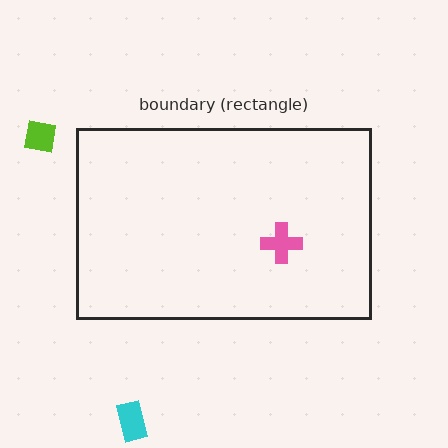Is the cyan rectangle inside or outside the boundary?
Outside.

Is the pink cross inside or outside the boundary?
Inside.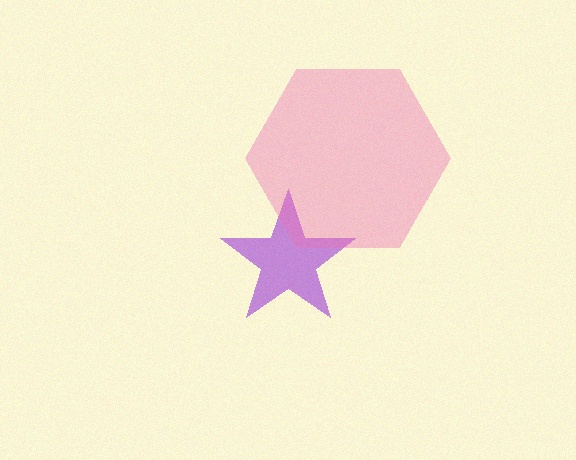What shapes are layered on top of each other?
The layered shapes are: a purple star, a pink hexagon.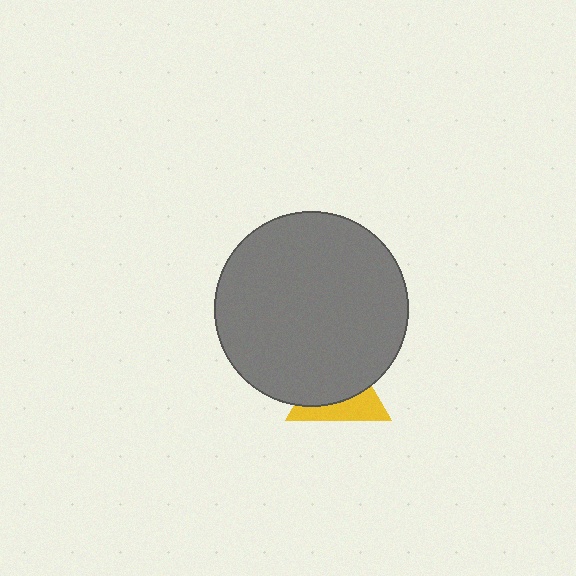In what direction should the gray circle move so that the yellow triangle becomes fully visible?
The gray circle should move up. That is the shortest direction to clear the overlap and leave the yellow triangle fully visible.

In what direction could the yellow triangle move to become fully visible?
The yellow triangle could move down. That would shift it out from behind the gray circle entirely.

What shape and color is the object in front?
The object in front is a gray circle.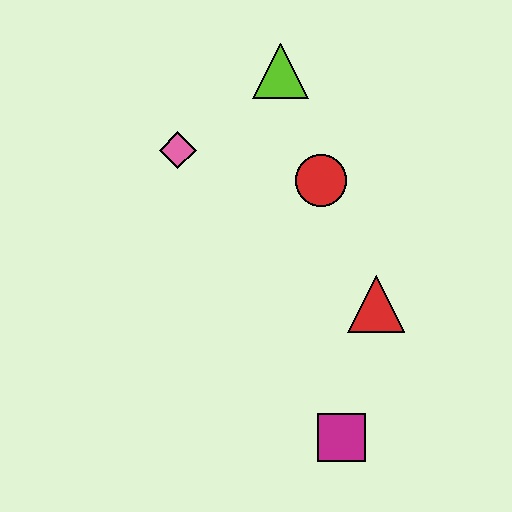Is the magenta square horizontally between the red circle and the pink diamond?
No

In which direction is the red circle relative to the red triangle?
The red circle is above the red triangle.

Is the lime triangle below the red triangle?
No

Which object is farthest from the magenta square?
The lime triangle is farthest from the magenta square.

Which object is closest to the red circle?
The lime triangle is closest to the red circle.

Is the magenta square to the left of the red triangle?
Yes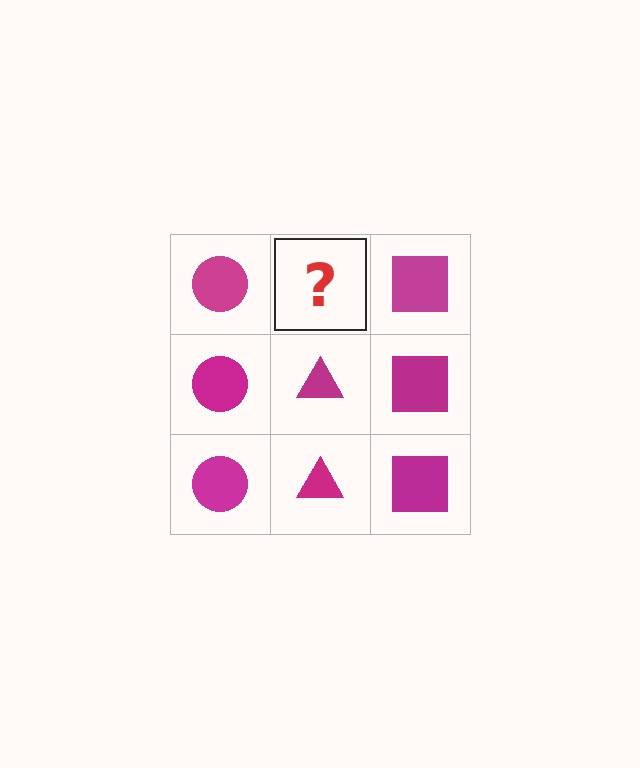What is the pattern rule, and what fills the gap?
The rule is that each column has a consistent shape. The gap should be filled with a magenta triangle.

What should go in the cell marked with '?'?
The missing cell should contain a magenta triangle.